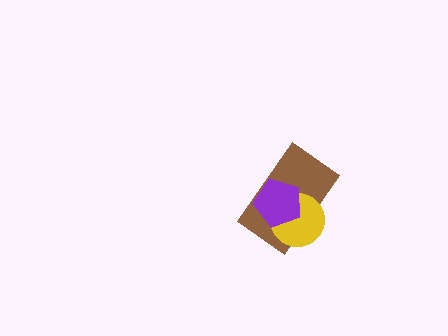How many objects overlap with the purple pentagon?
2 objects overlap with the purple pentagon.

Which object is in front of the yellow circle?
The purple pentagon is in front of the yellow circle.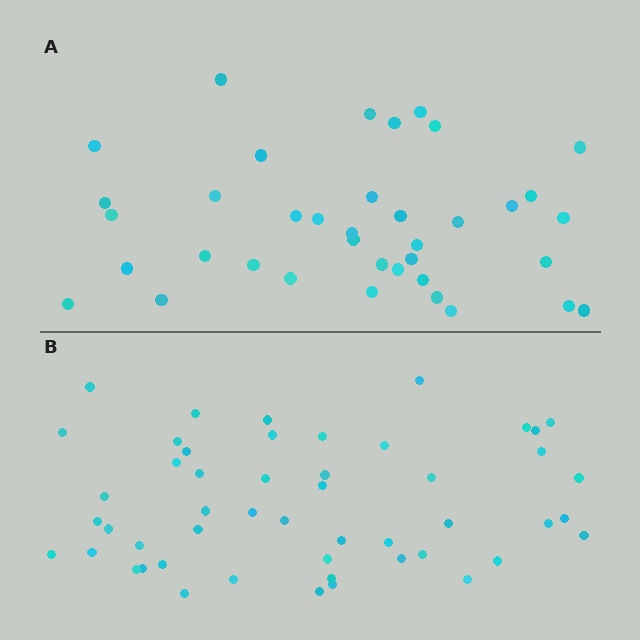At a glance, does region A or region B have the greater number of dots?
Region B (the bottom region) has more dots.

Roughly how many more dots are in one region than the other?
Region B has roughly 12 or so more dots than region A.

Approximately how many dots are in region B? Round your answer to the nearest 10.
About 50 dots.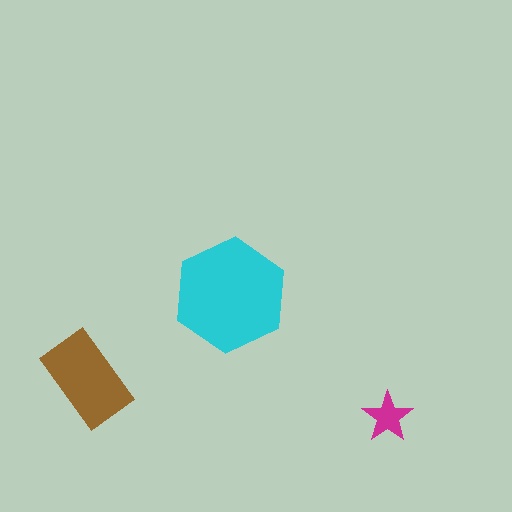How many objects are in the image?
There are 3 objects in the image.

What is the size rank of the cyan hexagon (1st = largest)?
1st.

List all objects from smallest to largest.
The magenta star, the brown rectangle, the cyan hexagon.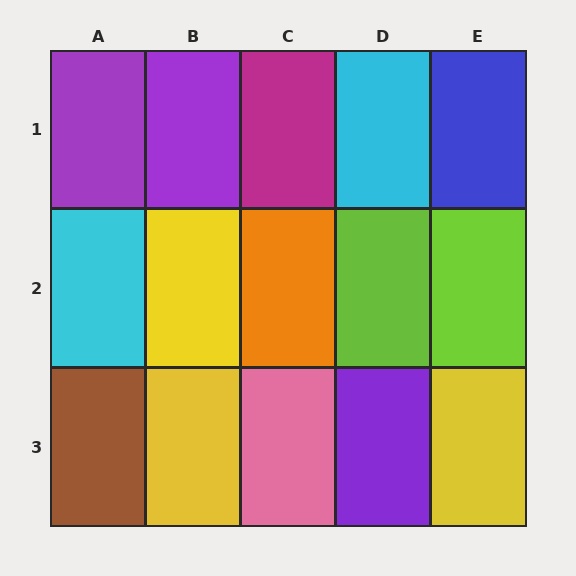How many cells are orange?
1 cell is orange.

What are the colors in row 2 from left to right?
Cyan, yellow, orange, lime, lime.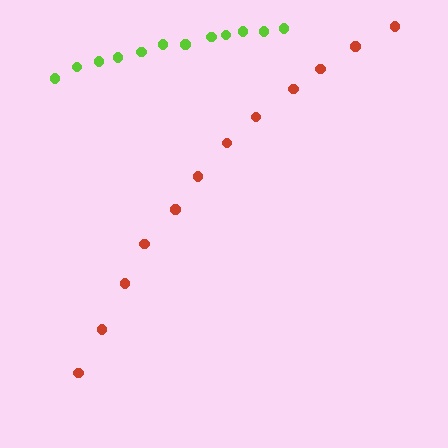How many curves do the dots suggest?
There are 2 distinct paths.